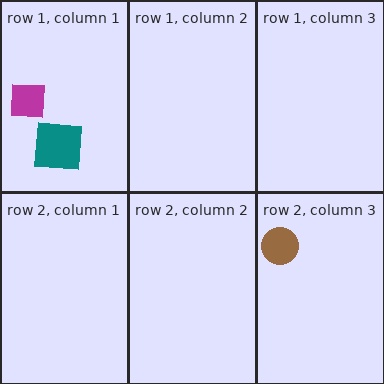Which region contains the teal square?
The row 1, column 1 region.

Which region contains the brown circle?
The row 2, column 3 region.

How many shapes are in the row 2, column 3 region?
1.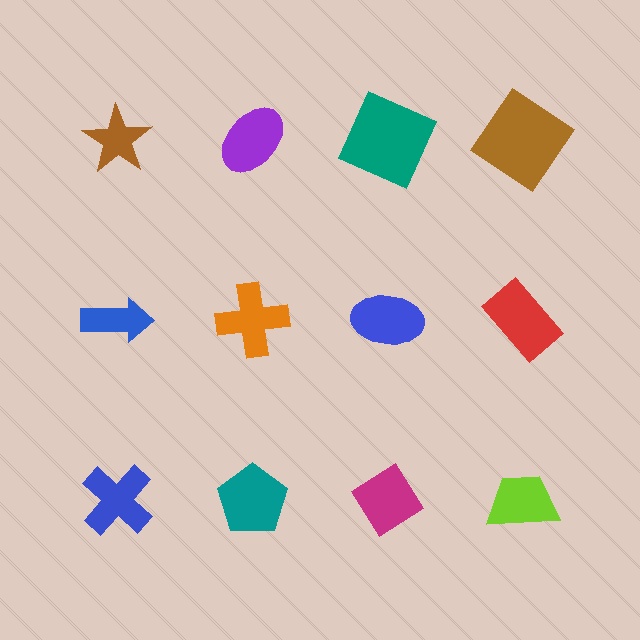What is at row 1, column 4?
A brown diamond.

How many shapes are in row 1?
4 shapes.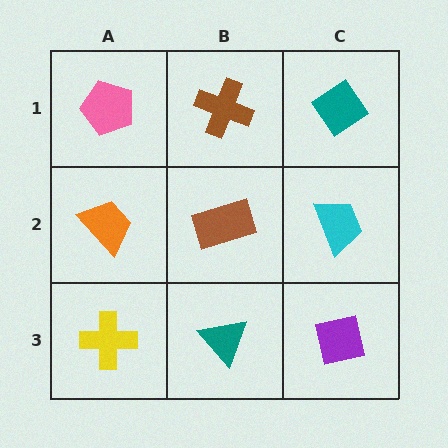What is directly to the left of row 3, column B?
A yellow cross.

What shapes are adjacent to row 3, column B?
A brown rectangle (row 2, column B), a yellow cross (row 3, column A), a purple square (row 3, column C).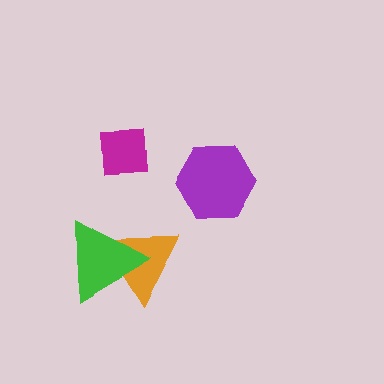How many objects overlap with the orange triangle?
1 object overlaps with the orange triangle.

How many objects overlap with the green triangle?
1 object overlaps with the green triangle.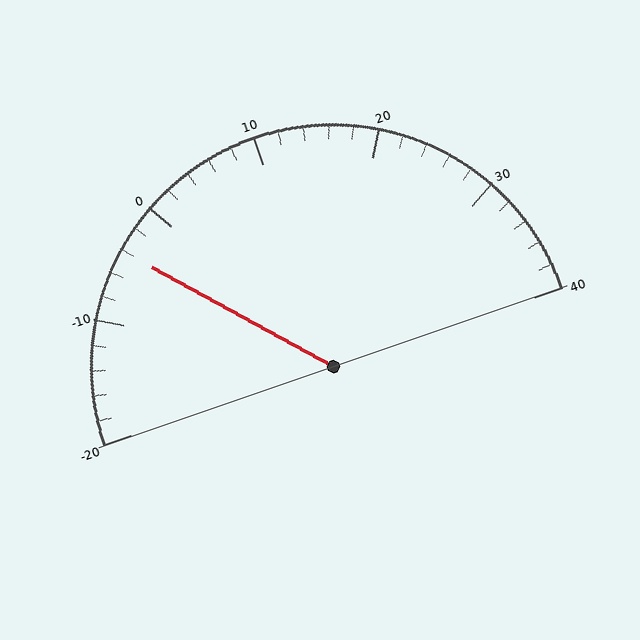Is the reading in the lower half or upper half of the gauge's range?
The reading is in the lower half of the range (-20 to 40).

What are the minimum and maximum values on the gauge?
The gauge ranges from -20 to 40.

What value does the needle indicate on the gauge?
The needle indicates approximately -4.